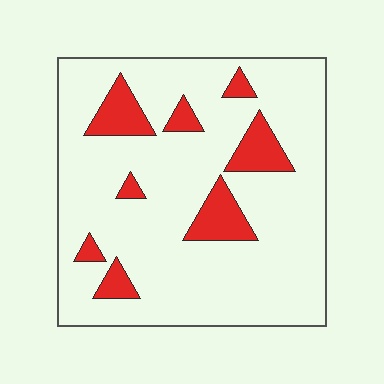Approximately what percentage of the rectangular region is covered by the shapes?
Approximately 15%.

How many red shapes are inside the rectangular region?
8.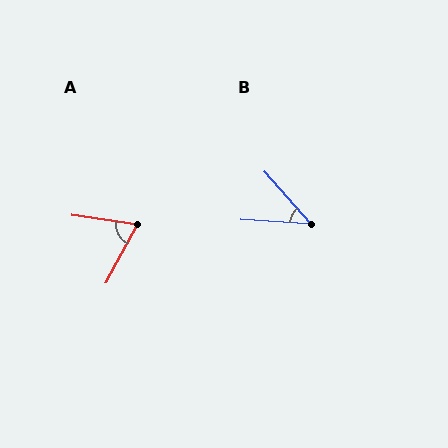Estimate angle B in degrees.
Approximately 45 degrees.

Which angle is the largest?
A, at approximately 70 degrees.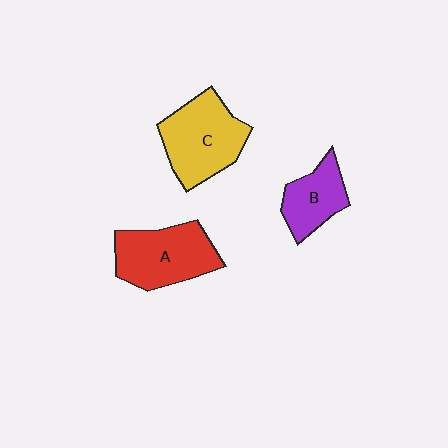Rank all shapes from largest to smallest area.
From largest to smallest: C (yellow), A (red), B (purple).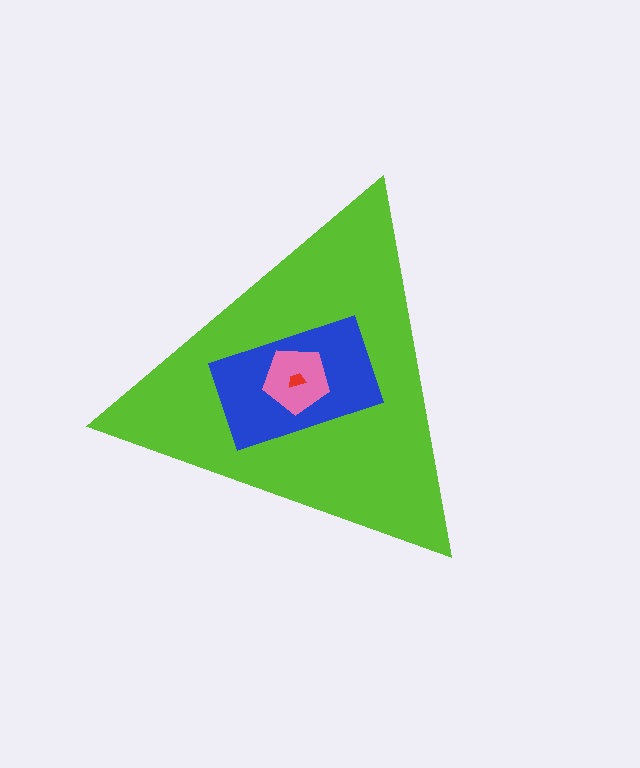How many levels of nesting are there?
4.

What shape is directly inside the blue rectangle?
The pink pentagon.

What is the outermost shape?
The lime triangle.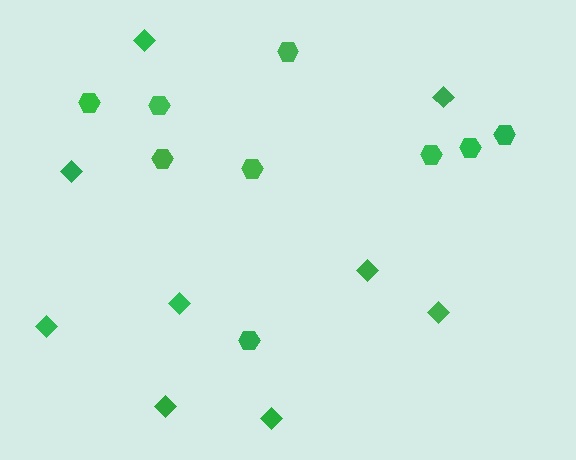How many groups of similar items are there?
There are 2 groups: one group of hexagons (9) and one group of diamonds (9).